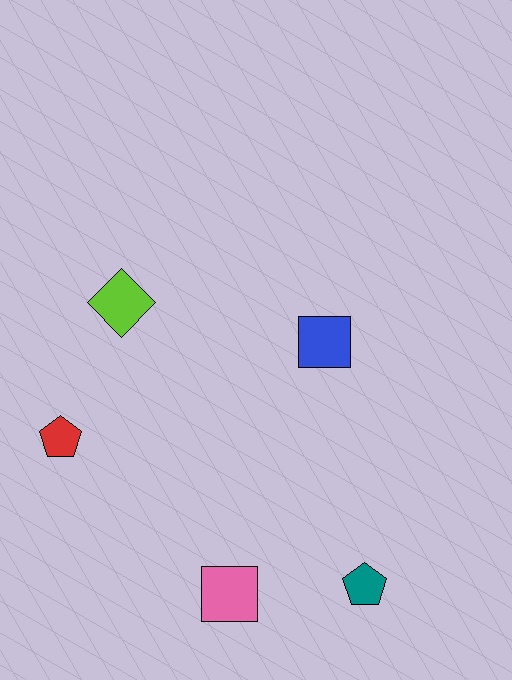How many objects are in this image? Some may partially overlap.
There are 5 objects.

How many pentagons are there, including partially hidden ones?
There are 2 pentagons.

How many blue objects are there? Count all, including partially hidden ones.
There is 1 blue object.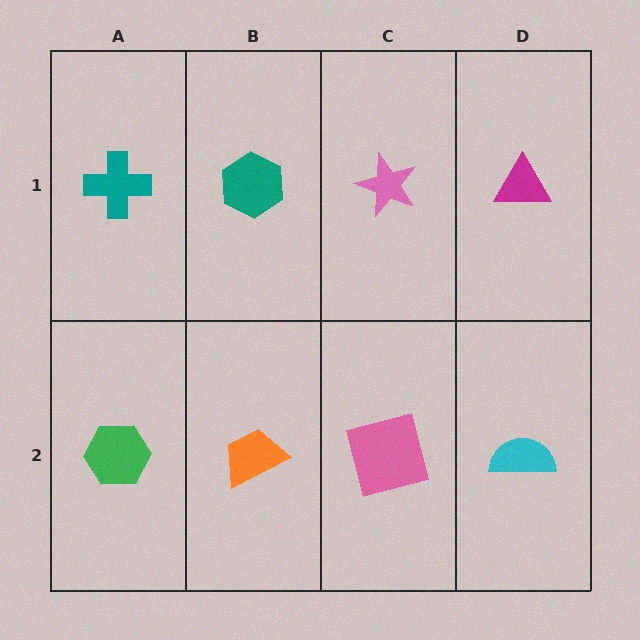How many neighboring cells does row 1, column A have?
2.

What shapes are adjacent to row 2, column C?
A pink star (row 1, column C), an orange trapezoid (row 2, column B), a cyan semicircle (row 2, column D).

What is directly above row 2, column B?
A teal hexagon.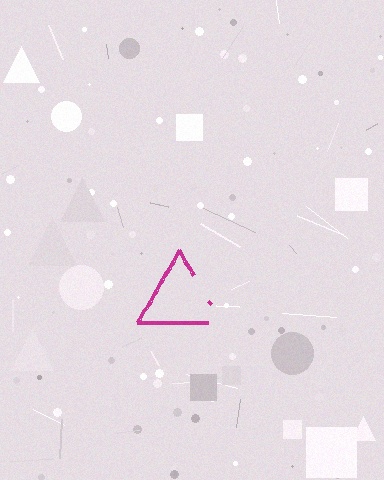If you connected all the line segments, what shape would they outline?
They would outline a triangle.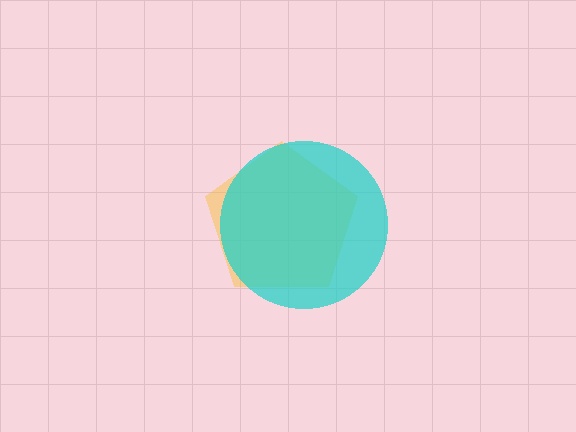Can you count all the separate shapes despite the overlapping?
Yes, there are 2 separate shapes.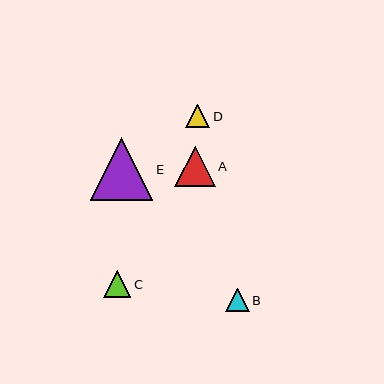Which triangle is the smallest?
Triangle B is the smallest with a size of approximately 23 pixels.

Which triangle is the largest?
Triangle E is the largest with a size of approximately 62 pixels.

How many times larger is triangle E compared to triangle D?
Triangle E is approximately 2.6 times the size of triangle D.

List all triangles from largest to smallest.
From largest to smallest: E, A, C, D, B.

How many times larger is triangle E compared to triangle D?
Triangle E is approximately 2.6 times the size of triangle D.